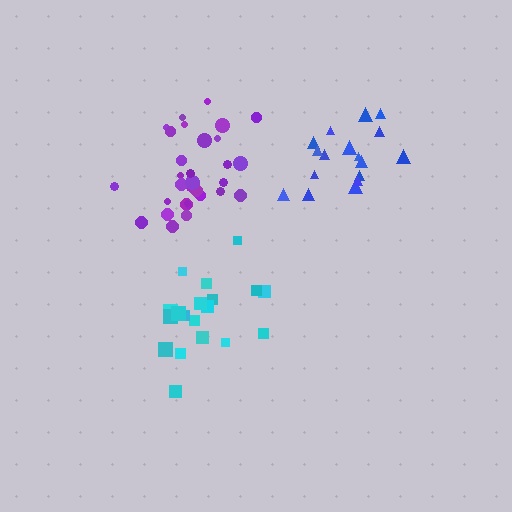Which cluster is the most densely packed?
Purple.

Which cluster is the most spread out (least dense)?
Cyan.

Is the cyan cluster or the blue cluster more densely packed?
Blue.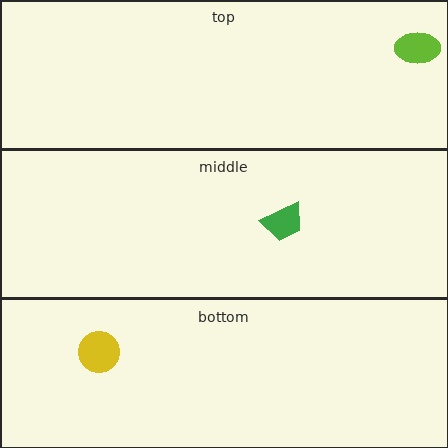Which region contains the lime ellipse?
The top region.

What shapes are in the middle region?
The green trapezoid.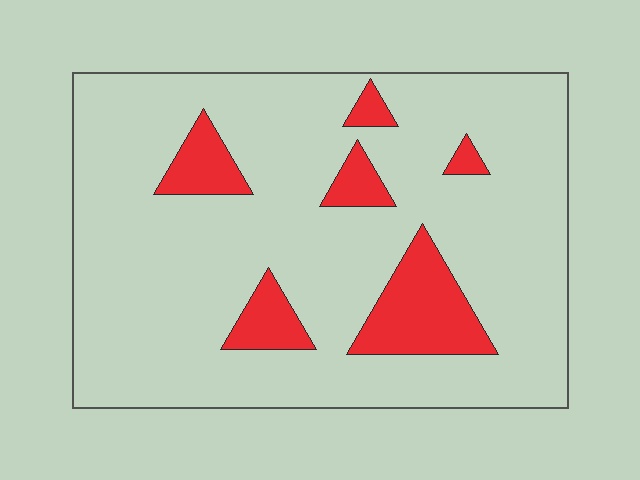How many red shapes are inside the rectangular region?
6.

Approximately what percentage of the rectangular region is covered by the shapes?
Approximately 15%.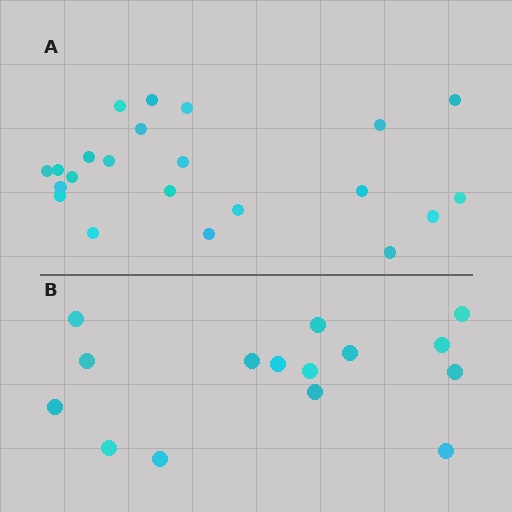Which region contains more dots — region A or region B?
Region A (the top region) has more dots.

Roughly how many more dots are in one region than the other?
Region A has roughly 8 or so more dots than region B.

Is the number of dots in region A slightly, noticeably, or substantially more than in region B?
Region A has substantially more. The ratio is roughly 1.5 to 1.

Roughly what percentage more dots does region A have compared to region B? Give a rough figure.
About 45% more.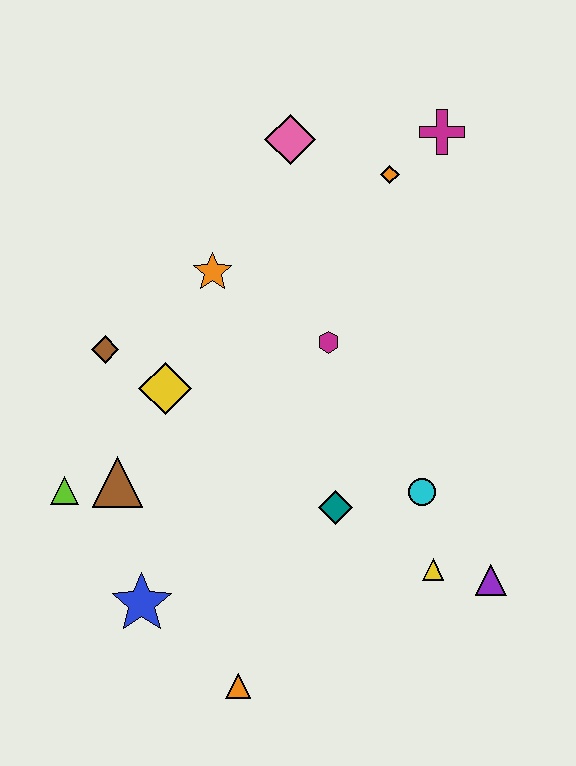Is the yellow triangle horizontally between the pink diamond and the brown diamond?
No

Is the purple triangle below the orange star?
Yes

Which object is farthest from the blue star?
The magenta cross is farthest from the blue star.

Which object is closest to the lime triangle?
The brown triangle is closest to the lime triangle.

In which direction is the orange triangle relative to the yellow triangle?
The orange triangle is to the left of the yellow triangle.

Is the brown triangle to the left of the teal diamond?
Yes